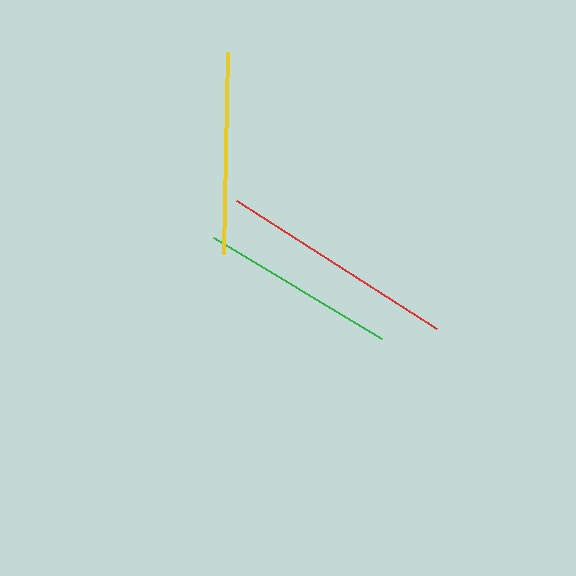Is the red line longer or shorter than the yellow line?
The red line is longer than the yellow line.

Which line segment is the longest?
The red line is the longest at approximately 237 pixels.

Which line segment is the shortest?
The green line is the shortest at approximately 196 pixels.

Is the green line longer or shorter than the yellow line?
The yellow line is longer than the green line.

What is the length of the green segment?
The green segment is approximately 196 pixels long.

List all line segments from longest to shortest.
From longest to shortest: red, yellow, green.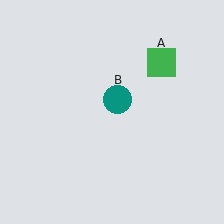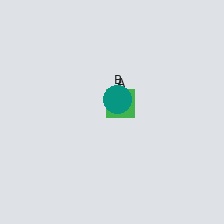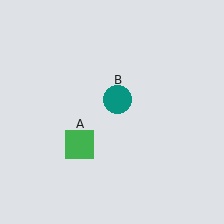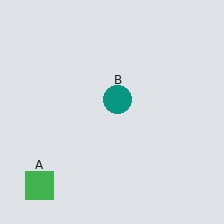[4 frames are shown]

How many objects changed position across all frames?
1 object changed position: green square (object A).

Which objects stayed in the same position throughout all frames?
Teal circle (object B) remained stationary.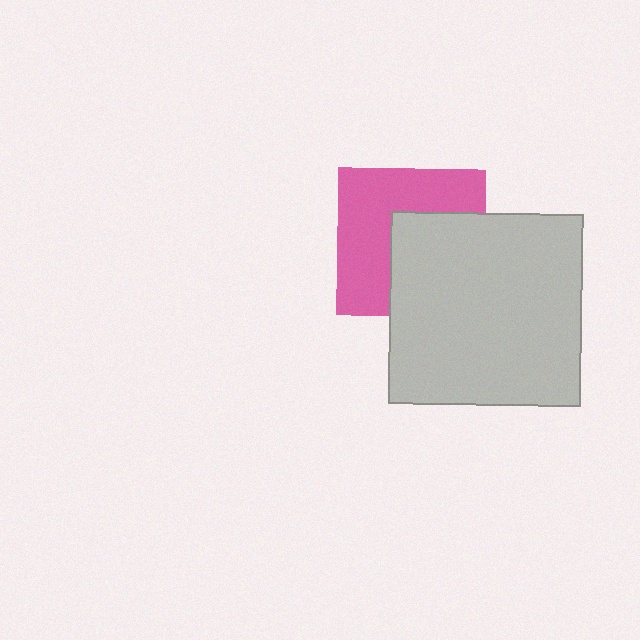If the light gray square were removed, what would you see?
You would see the complete pink square.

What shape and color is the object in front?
The object in front is a light gray square.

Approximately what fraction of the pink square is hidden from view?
Roughly 45% of the pink square is hidden behind the light gray square.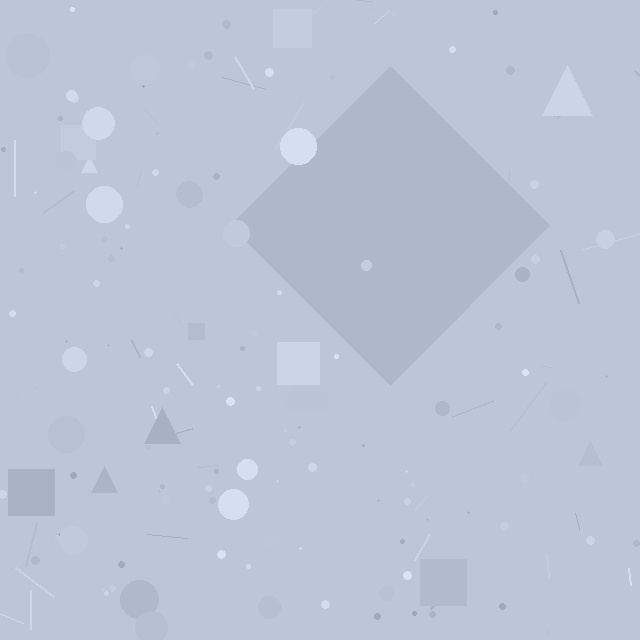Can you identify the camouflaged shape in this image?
The camouflaged shape is a diamond.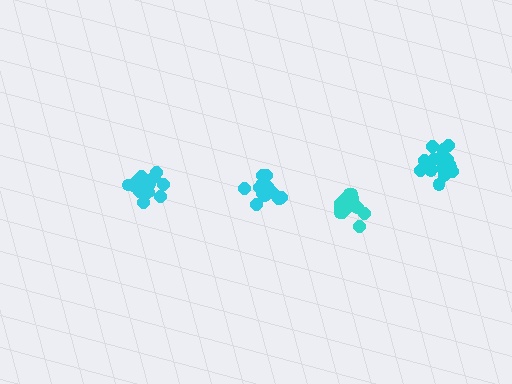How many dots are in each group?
Group 1: 20 dots, Group 2: 17 dots, Group 3: 18 dots, Group 4: 16 dots (71 total).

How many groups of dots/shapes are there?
There are 4 groups.